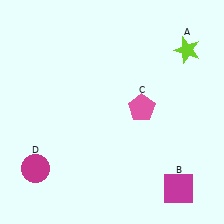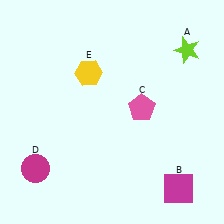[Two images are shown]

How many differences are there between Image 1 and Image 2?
There is 1 difference between the two images.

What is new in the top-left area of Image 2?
A yellow hexagon (E) was added in the top-left area of Image 2.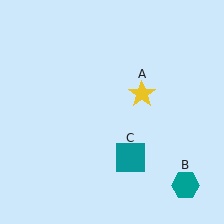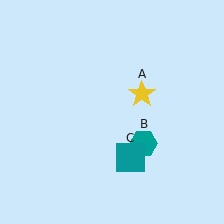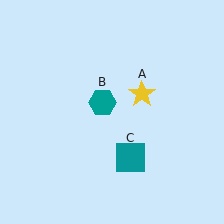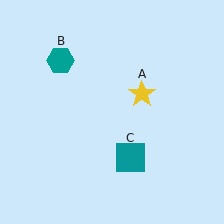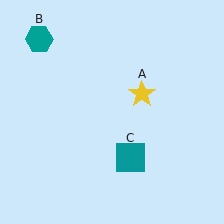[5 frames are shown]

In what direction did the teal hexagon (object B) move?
The teal hexagon (object B) moved up and to the left.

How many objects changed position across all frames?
1 object changed position: teal hexagon (object B).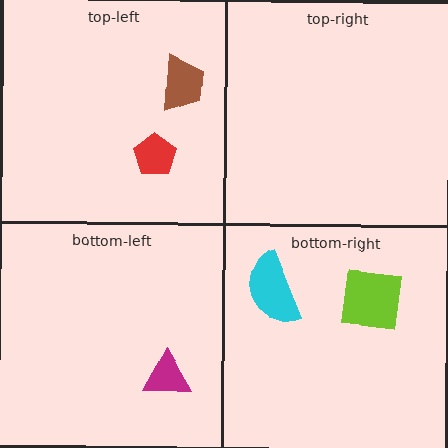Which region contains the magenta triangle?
The bottom-left region.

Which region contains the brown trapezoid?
The top-left region.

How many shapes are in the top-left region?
2.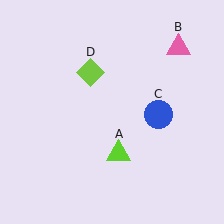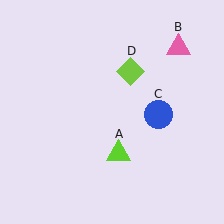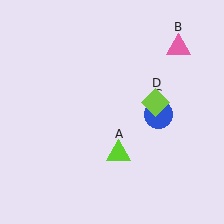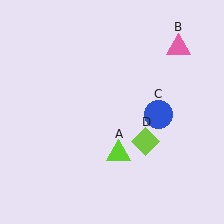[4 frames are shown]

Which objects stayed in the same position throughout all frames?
Lime triangle (object A) and pink triangle (object B) and blue circle (object C) remained stationary.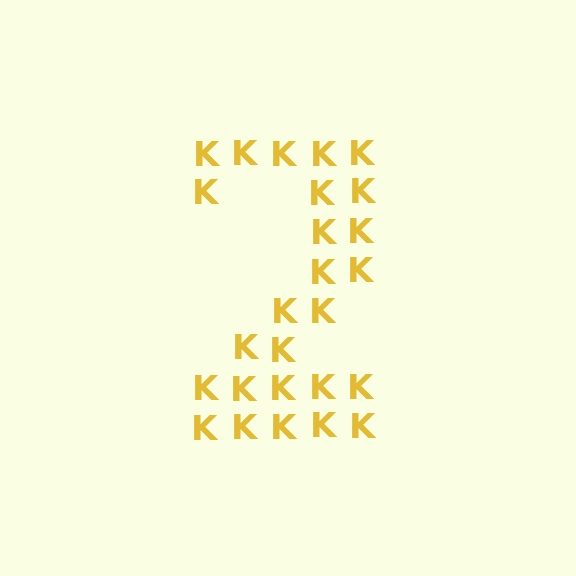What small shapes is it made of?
It is made of small letter K's.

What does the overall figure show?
The overall figure shows the digit 2.